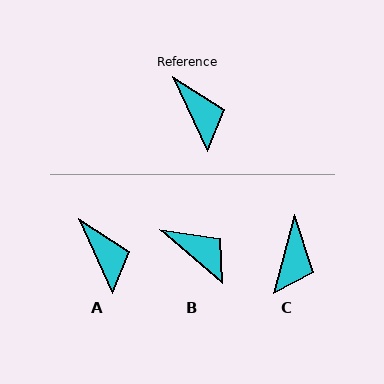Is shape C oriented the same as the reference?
No, it is off by about 40 degrees.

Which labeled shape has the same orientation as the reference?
A.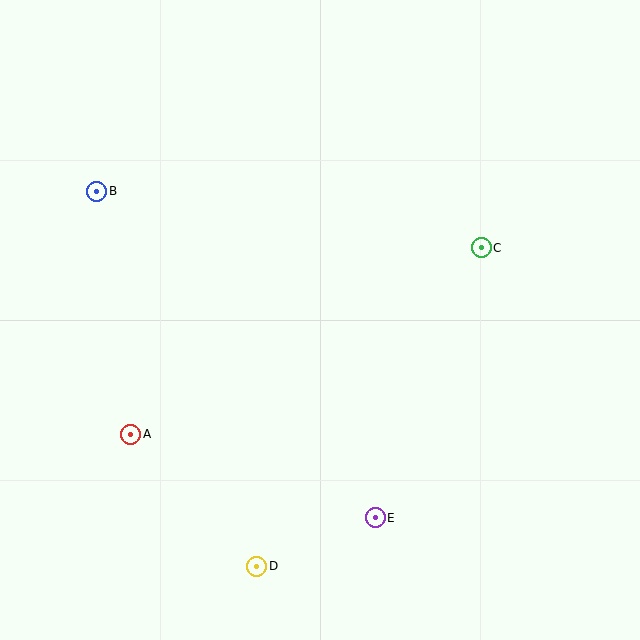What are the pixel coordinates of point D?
Point D is at (257, 566).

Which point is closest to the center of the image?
Point C at (481, 248) is closest to the center.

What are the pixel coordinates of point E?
Point E is at (375, 518).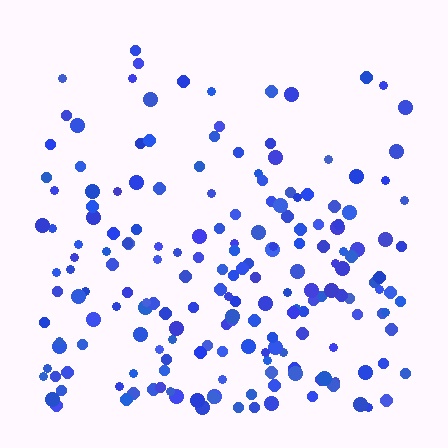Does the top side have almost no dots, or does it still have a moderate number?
Still a moderate number, just noticeably fewer than the bottom.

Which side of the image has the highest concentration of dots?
The bottom.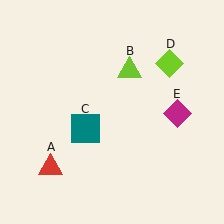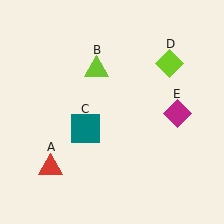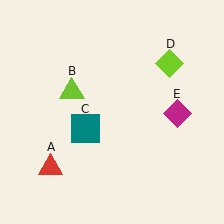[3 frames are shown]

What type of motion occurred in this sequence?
The lime triangle (object B) rotated counterclockwise around the center of the scene.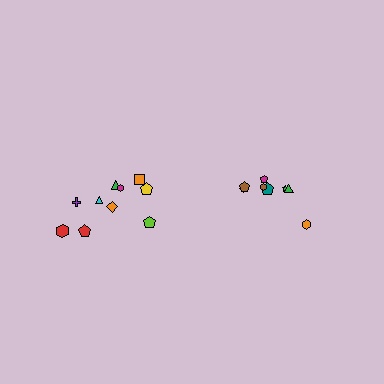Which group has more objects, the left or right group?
The left group.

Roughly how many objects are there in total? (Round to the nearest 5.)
Roughly 20 objects in total.